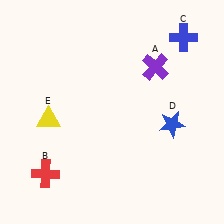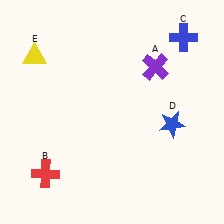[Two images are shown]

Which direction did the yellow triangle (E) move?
The yellow triangle (E) moved up.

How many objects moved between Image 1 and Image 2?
1 object moved between the two images.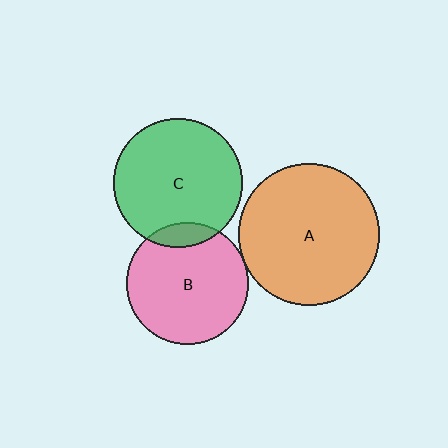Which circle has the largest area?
Circle A (orange).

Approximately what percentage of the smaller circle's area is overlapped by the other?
Approximately 10%.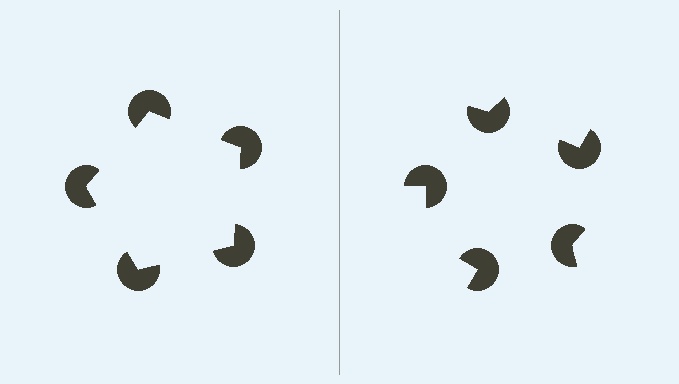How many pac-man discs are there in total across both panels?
10 — 5 on each side.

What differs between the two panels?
The pac-man discs are positioned identically on both sides; only the wedge orientations differ. On the left they align to a pentagon; on the right they are misaligned.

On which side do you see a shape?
An illusory pentagon appears on the left side. On the right side the wedge cuts are rotated, so no coherent shape forms.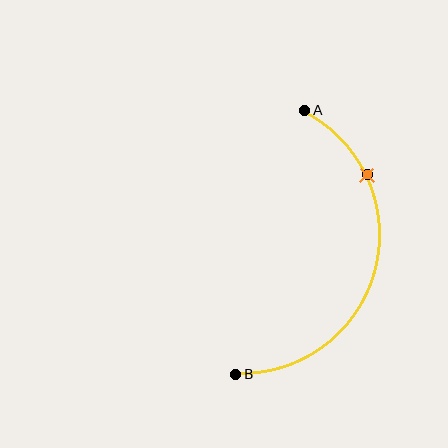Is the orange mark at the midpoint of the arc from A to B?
No. The orange mark lies on the arc but is closer to endpoint A. The arc midpoint would be at the point on the curve equidistant along the arc from both A and B.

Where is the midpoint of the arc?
The arc midpoint is the point on the curve farthest from the straight line joining A and B. It sits to the right of that line.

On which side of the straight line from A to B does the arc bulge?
The arc bulges to the right of the straight line connecting A and B.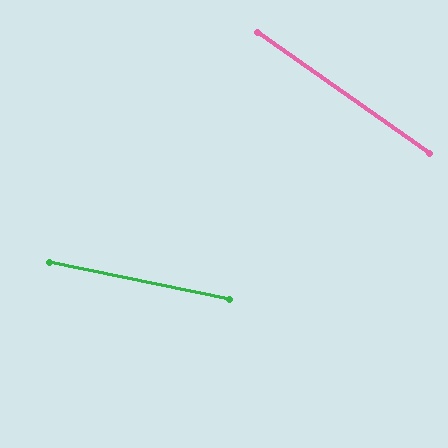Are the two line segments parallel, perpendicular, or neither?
Neither parallel nor perpendicular — they differ by about 24°.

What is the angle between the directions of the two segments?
Approximately 24 degrees.